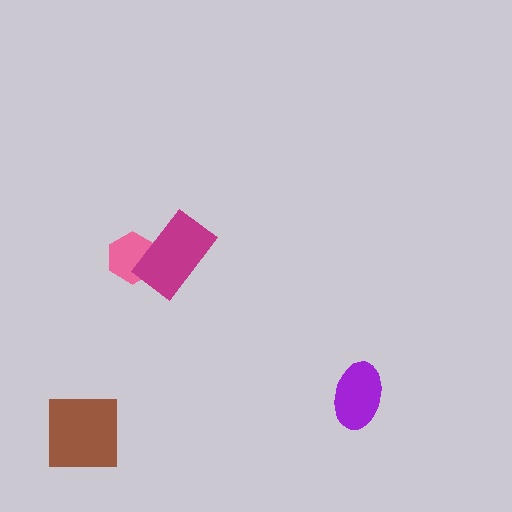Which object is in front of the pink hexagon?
The magenta rectangle is in front of the pink hexagon.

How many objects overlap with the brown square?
0 objects overlap with the brown square.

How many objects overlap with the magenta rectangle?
1 object overlaps with the magenta rectangle.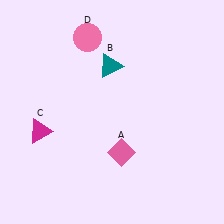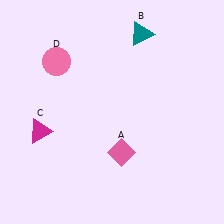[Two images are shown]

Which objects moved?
The objects that moved are: the teal triangle (B), the pink circle (D).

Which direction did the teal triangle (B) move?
The teal triangle (B) moved up.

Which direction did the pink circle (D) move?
The pink circle (D) moved left.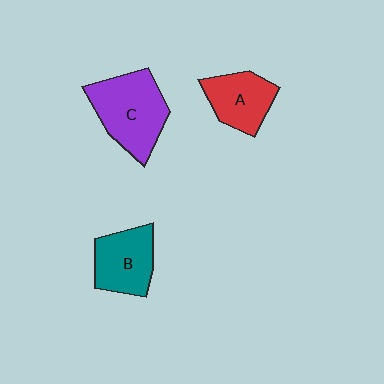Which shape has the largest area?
Shape C (purple).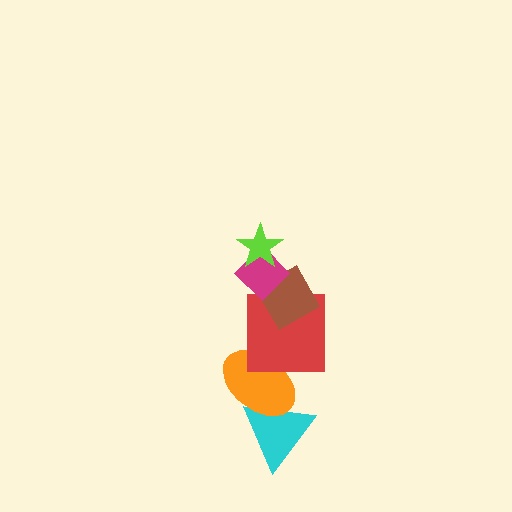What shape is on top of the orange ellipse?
The red square is on top of the orange ellipse.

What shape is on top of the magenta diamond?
The lime star is on top of the magenta diamond.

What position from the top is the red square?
The red square is 4th from the top.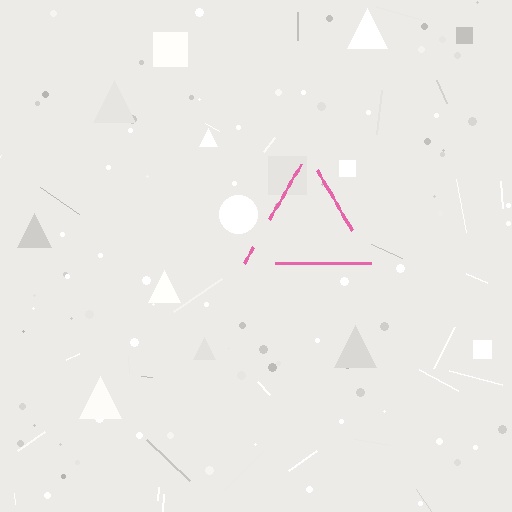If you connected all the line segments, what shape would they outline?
They would outline a triangle.